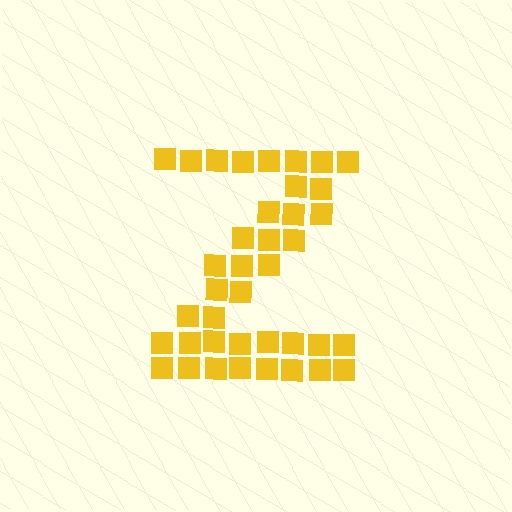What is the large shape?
The large shape is the letter Z.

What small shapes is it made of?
It is made of small squares.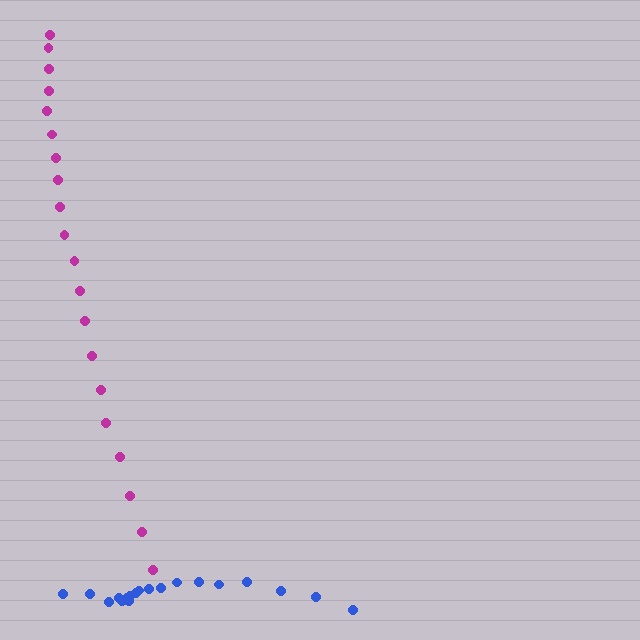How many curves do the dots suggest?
There are 2 distinct paths.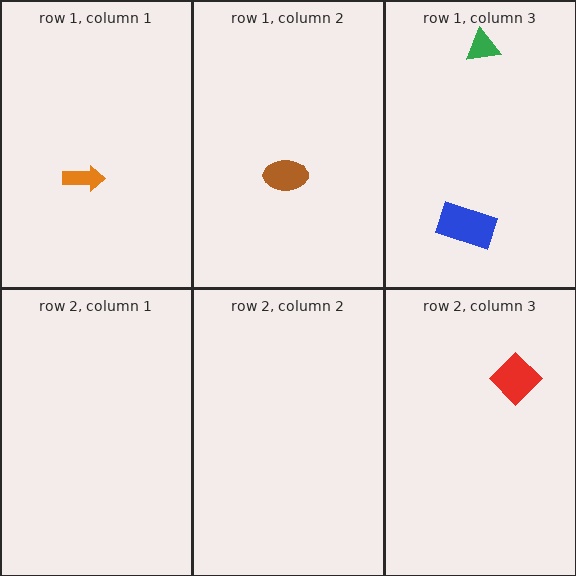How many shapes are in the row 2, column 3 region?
1.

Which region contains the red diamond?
The row 2, column 3 region.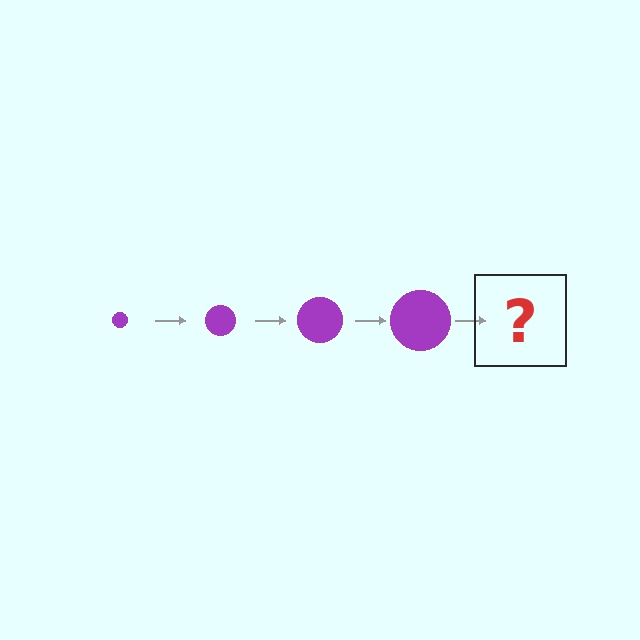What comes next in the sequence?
The next element should be a purple circle, larger than the previous one.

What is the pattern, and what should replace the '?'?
The pattern is that the circle gets progressively larger each step. The '?' should be a purple circle, larger than the previous one.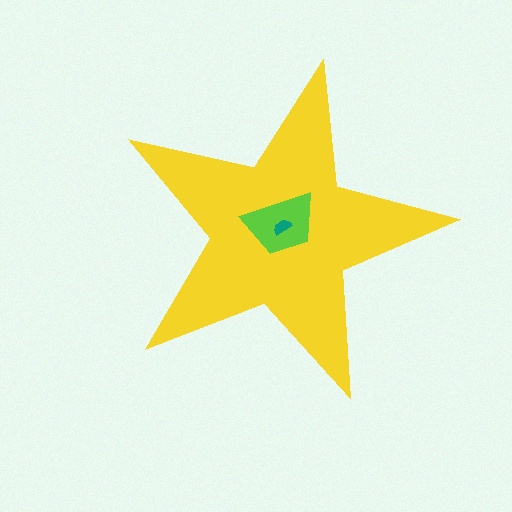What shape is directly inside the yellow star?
The lime trapezoid.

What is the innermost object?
The teal semicircle.